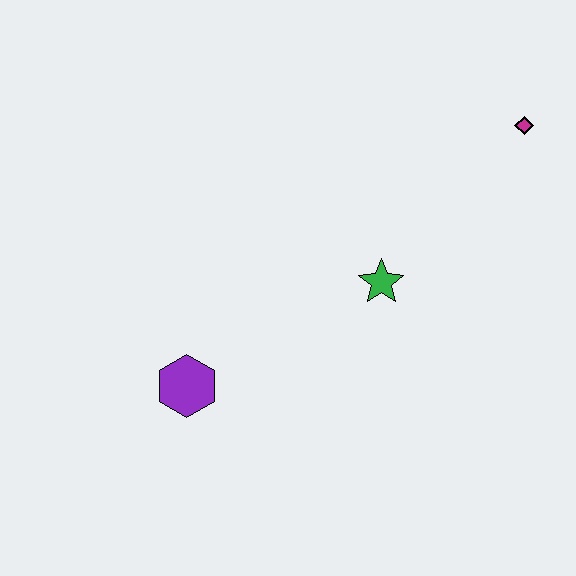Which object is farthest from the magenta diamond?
The purple hexagon is farthest from the magenta diamond.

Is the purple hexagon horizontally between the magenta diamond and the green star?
No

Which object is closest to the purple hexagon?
The green star is closest to the purple hexagon.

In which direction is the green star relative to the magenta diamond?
The green star is below the magenta diamond.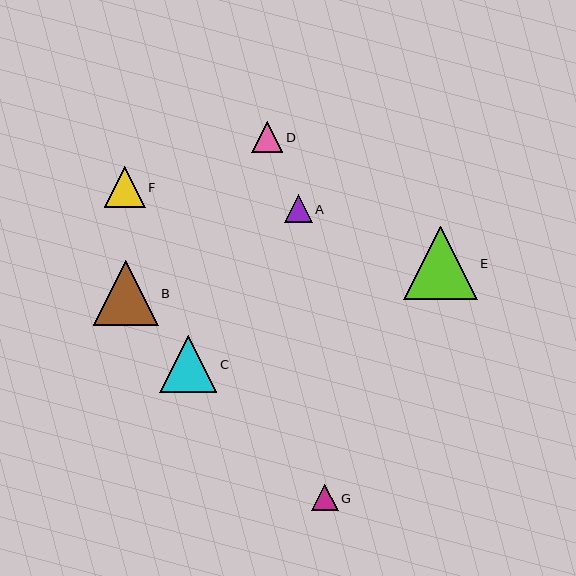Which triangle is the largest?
Triangle E is the largest with a size of approximately 73 pixels.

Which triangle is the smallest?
Triangle G is the smallest with a size of approximately 26 pixels.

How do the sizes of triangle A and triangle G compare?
Triangle A and triangle G are approximately the same size.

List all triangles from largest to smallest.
From largest to smallest: E, B, C, F, D, A, G.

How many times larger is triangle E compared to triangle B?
Triangle E is approximately 1.1 times the size of triangle B.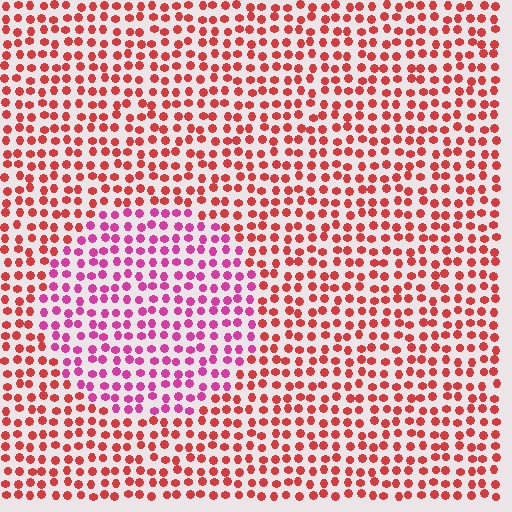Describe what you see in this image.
The image is filled with small red elements in a uniform arrangement. A circle-shaped region is visible where the elements are tinted to a slightly different hue, forming a subtle color boundary.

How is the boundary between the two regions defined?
The boundary is defined purely by a slight shift in hue (about 40 degrees). Spacing, size, and orientation are identical on both sides.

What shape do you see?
I see a circle.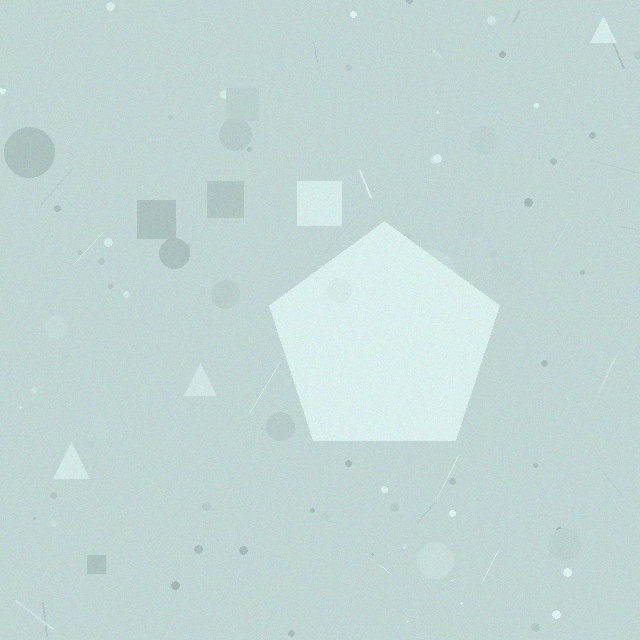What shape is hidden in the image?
A pentagon is hidden in the image.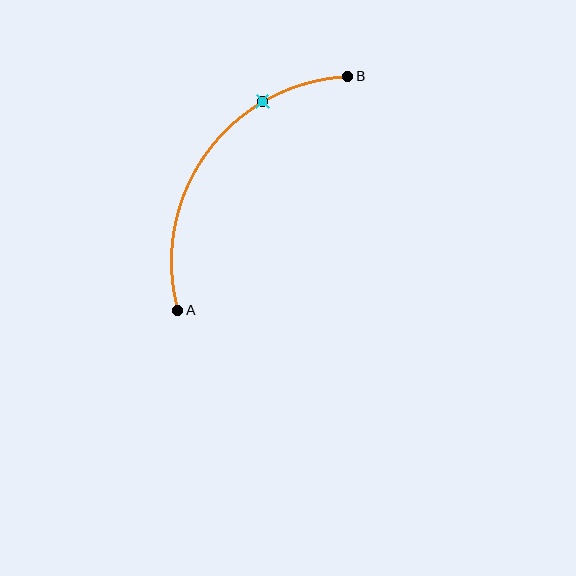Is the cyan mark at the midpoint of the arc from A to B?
No. The cyan mark lies on the arc but is closer to endpoint B. The arc midpoint would be at the point on the curve equidistant along the arc from both A and B.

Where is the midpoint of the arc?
The arc midpoint is the point on the curve farthest from the straight line joining A and B. It sits above and to the left of that line.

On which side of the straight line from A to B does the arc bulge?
The arc bulges above and to the left of the straight line connecting A and B.